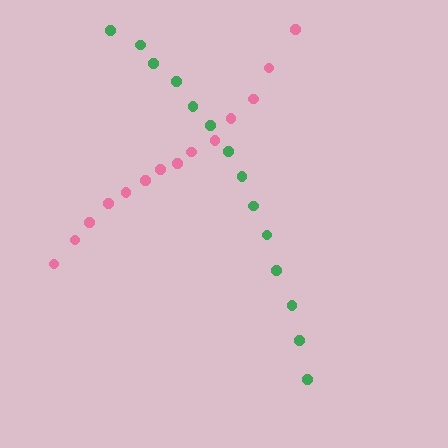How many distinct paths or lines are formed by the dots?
There are 2 distinct paths.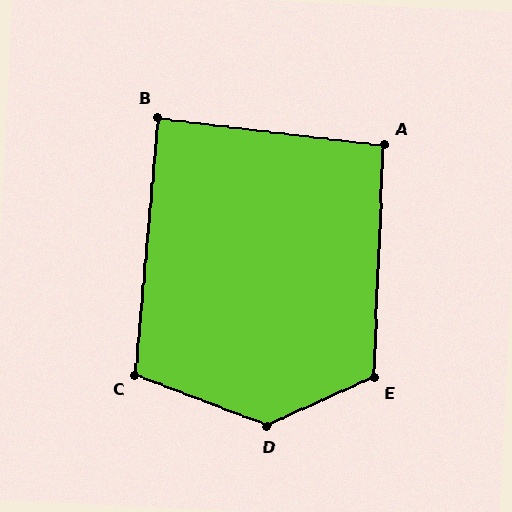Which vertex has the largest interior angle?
D, at approximately 135 degrees.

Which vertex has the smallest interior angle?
B, at approximately 88 degrees.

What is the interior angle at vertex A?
Approximately 95 degrees (approximately right).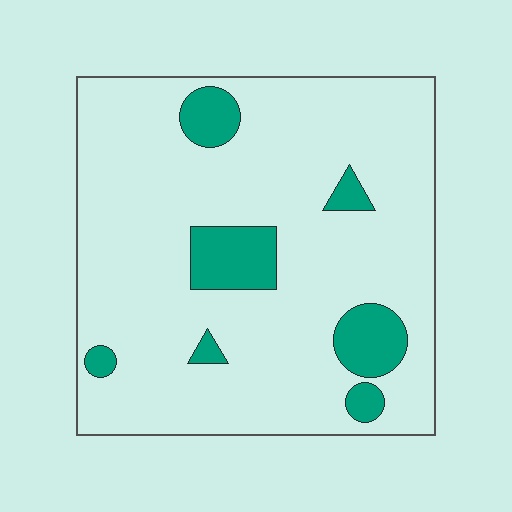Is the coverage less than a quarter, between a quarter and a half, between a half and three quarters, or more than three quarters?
Less than a quarter.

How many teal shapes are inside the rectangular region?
7.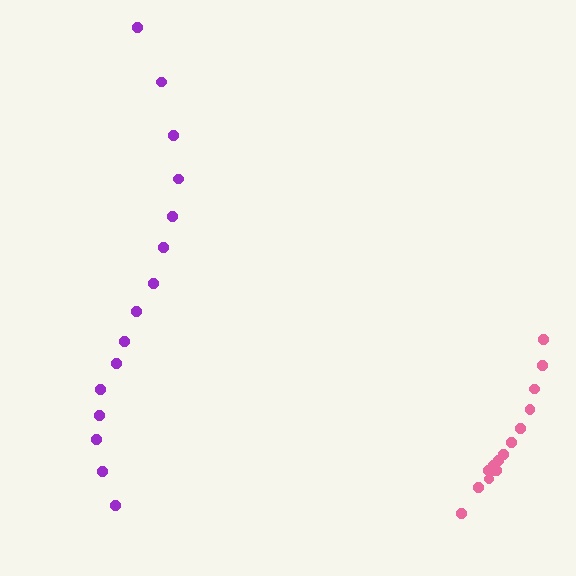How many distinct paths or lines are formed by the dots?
There are 2 distinct paths.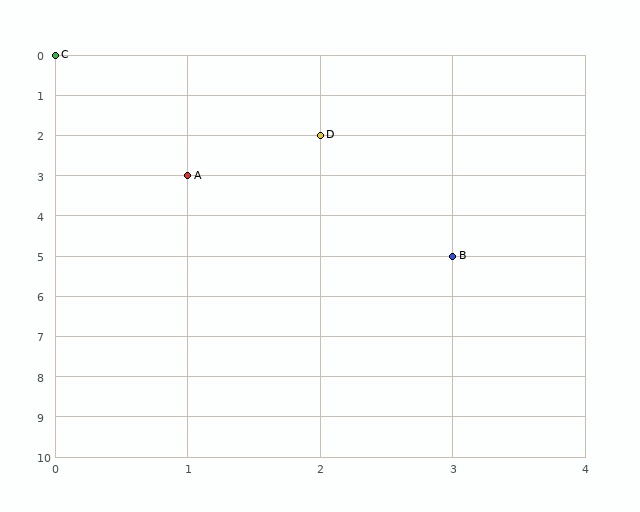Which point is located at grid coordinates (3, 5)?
Point B is at (3, 5).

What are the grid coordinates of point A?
Point A is at grid coordinates (1, 3).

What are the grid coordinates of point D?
Point D is at grid coordinates (2, 2).